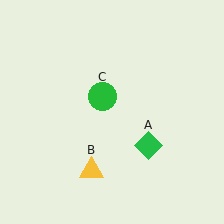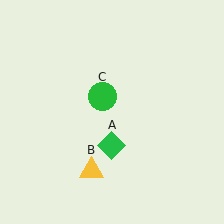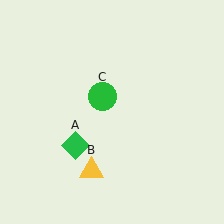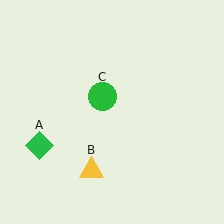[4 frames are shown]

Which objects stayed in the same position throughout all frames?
Yellow triangle (object B) and green circle (object C) remained stationary.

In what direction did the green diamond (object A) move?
The green diamond (object A) moved left.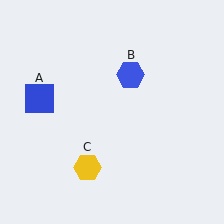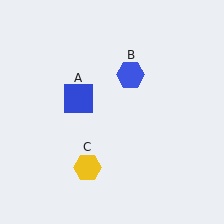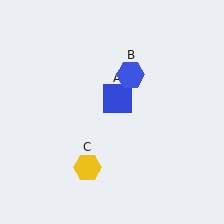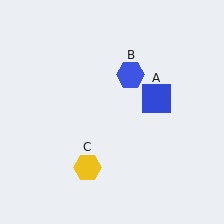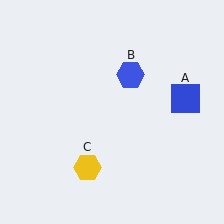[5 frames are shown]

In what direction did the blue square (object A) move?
The blue square (object A) moved right.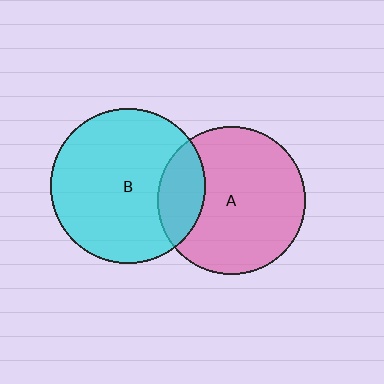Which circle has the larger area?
Circle B (cyan).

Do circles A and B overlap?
Yes.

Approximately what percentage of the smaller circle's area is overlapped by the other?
Approximately 20%.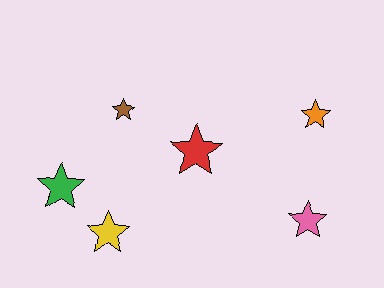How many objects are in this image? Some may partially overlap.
There are 6 objects.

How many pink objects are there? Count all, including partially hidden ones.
There is 1 pink object.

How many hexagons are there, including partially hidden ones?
There are no hexagons.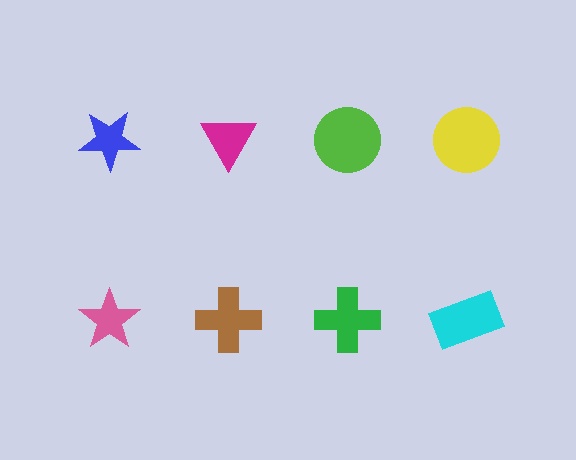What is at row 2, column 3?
A green cross.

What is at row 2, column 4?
A cyan rectangle.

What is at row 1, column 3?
A lime circle.